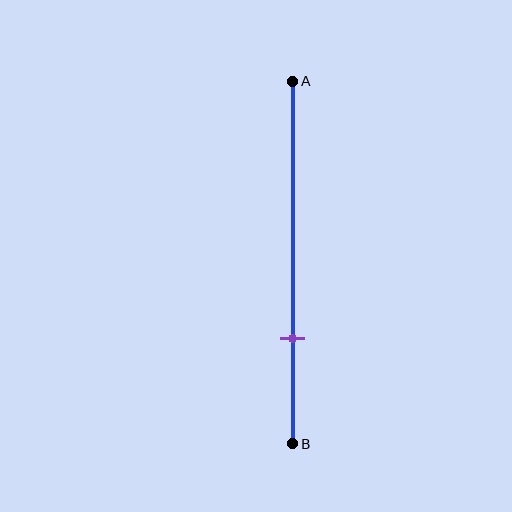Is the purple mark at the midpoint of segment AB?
No, the mark is at about 70% from A, not at the 50% midpoint.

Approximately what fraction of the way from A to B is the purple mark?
The purple mark is approximately 70% of the way from A to B.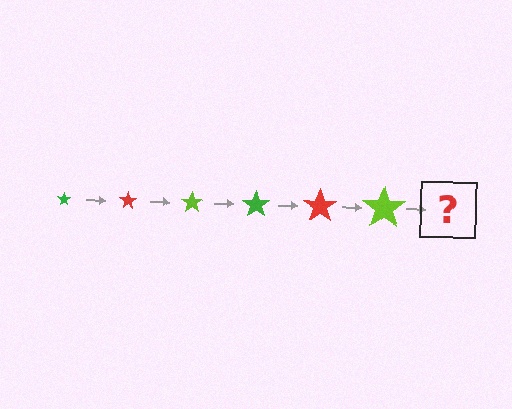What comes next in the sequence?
The next element should be a green star, larger than the previous one.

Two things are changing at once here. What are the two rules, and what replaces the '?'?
The two rules are that the star grows larger each step and the color cycles through green, red, and lime. The '?' should be a green star, larger than the previous one.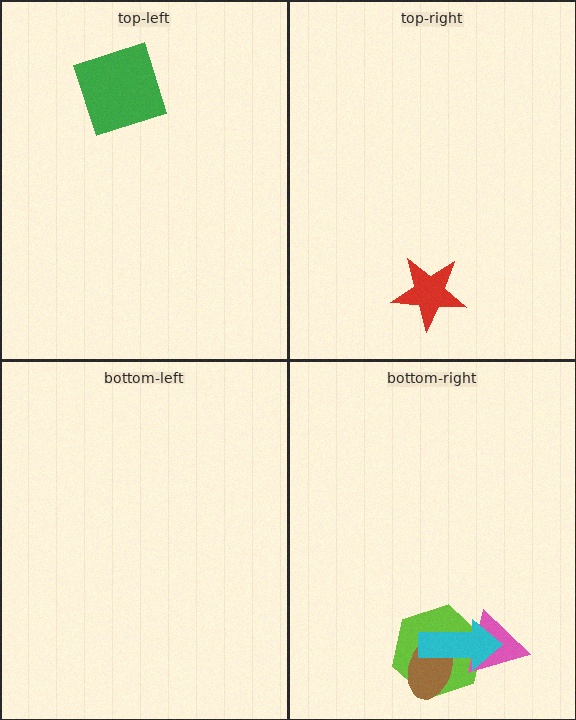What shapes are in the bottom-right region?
The lime hexagon, the pink triangle, the brown ellipse, the cyan arrow.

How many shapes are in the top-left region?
1.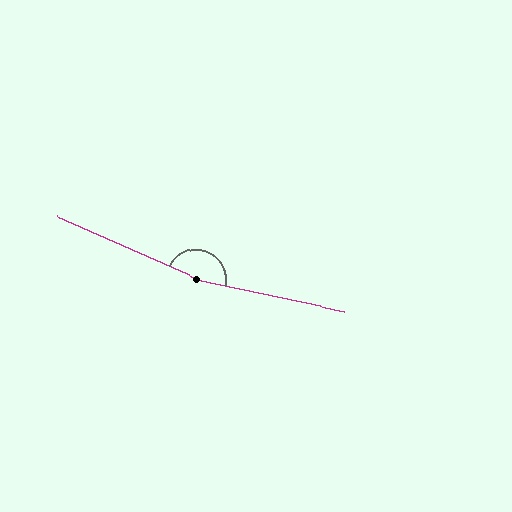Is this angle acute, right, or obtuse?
It is obtuse.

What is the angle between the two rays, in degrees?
Approximately 168 degrees.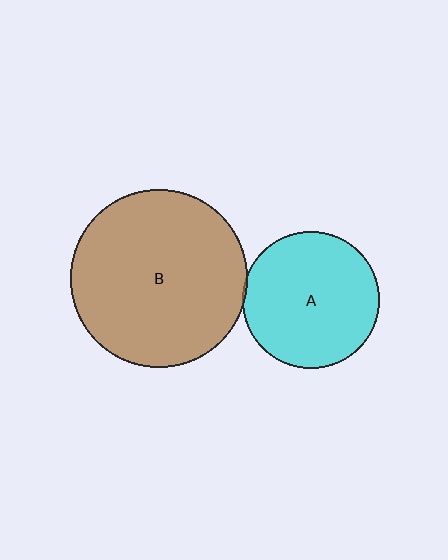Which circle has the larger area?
Circle B (brown).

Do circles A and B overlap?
Yes.